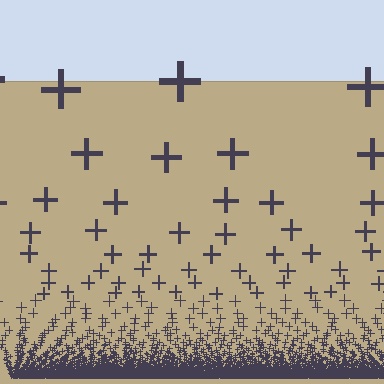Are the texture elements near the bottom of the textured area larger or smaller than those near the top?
Smaller. The gradient is inverted — elements near the bottom are smaller and denser.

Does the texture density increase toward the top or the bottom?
Density increases toward the bottom.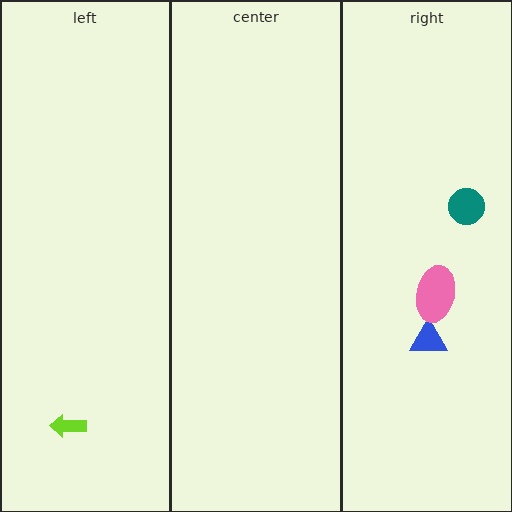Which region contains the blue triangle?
The right region.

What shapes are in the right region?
The blue triangle, the teal circle, the pink ellipse.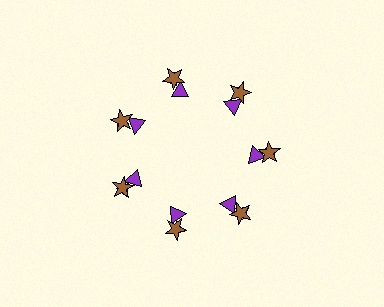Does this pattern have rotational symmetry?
Yes, this pattern has 7-fold rotational symmetry. It looks the same after rotating 51 degrees around the center.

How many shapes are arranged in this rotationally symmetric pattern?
There are 21 shapes, arranged in 7 groups of 3.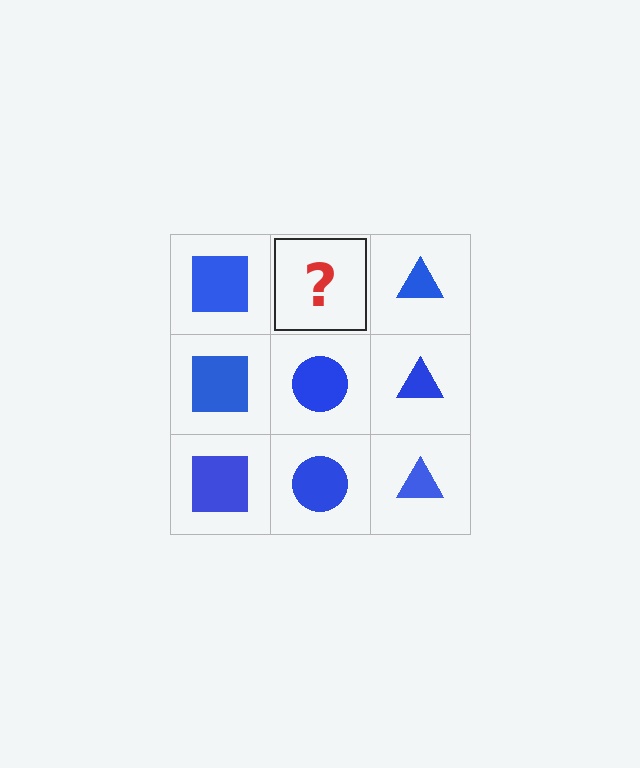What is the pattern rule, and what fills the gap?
The rule is that each column has a consistent shape. The gap should be filled with a blue circle.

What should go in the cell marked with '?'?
The missing cell should contain a blue circle.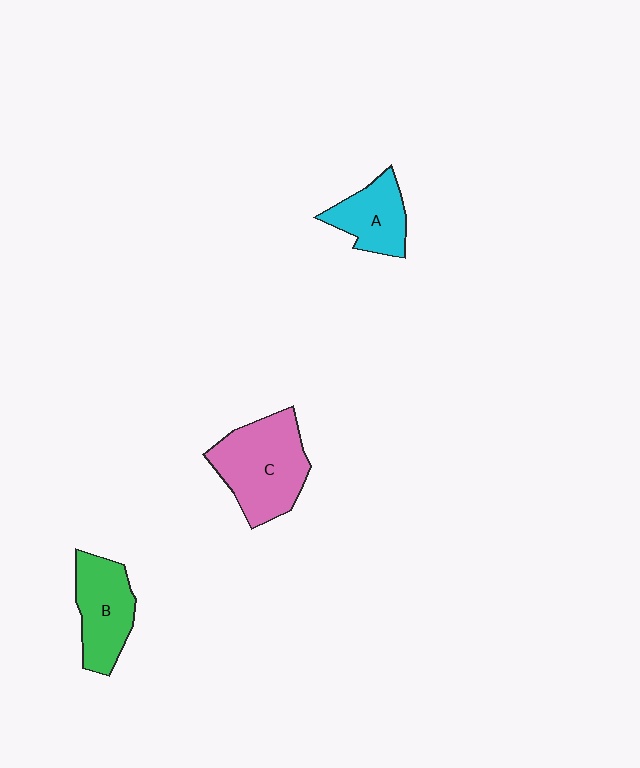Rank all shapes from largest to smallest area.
From largest to smallest: C (pink), B (green), A (cyan).